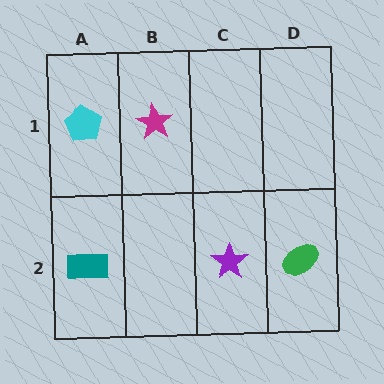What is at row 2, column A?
A teal rectangle.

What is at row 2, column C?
A purple star.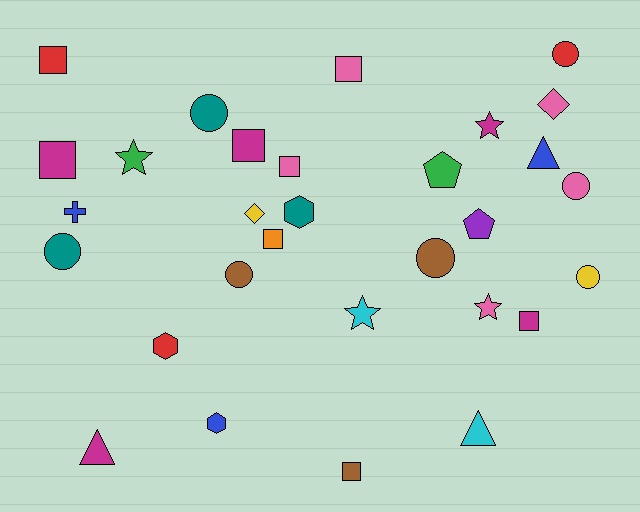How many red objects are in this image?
There are 3 red objects.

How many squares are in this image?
There are 8 squares.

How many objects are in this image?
There are 30 objects.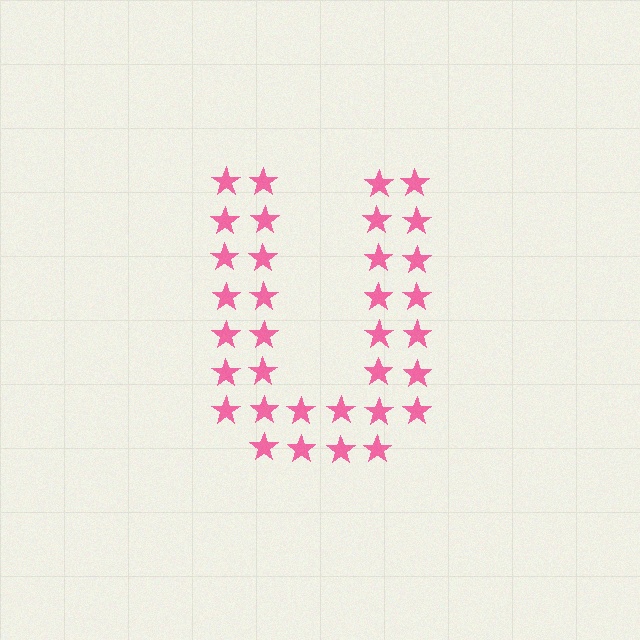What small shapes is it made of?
It is made of small stars.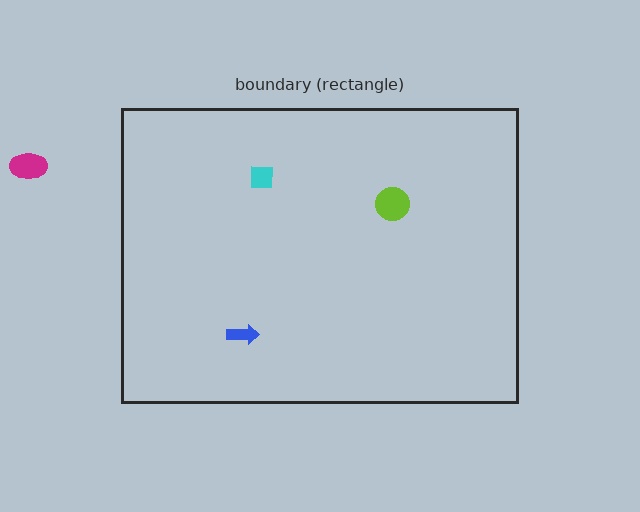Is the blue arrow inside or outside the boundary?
Inside.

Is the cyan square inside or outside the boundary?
Inside.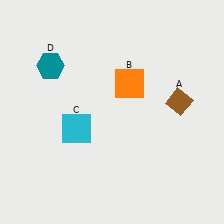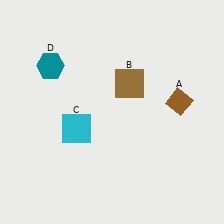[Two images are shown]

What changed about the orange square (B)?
In Image 1, B is orange. In Image 2, it changed to brown.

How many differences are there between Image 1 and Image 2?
There is 1 difference between the two images.